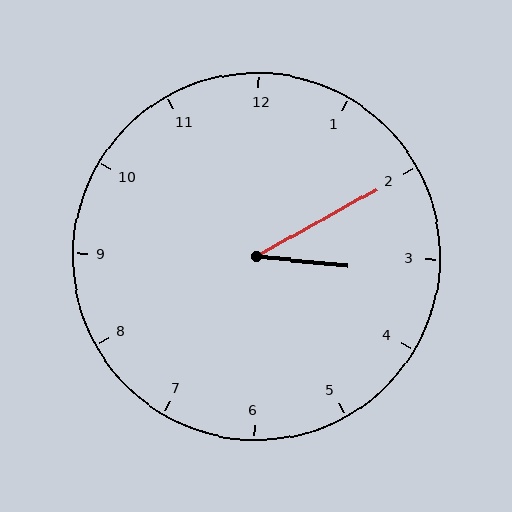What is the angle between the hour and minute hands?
Approximately 35 degrees.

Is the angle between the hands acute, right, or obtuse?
It is acute.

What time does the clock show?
3:10.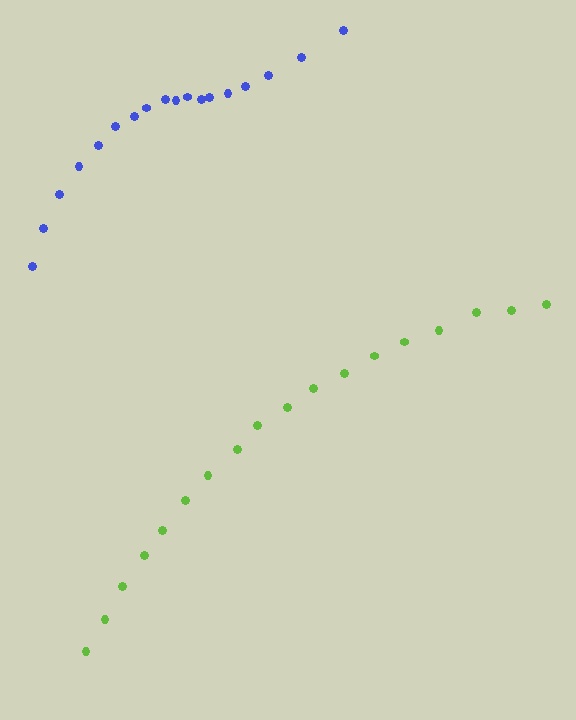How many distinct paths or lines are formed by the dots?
There are 2 distinct paths.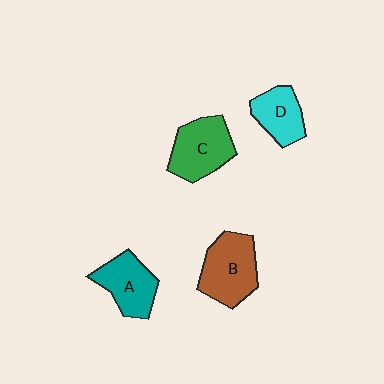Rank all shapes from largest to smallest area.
From largest to smallest: B (brown), C (green), A (teal), D (cyan).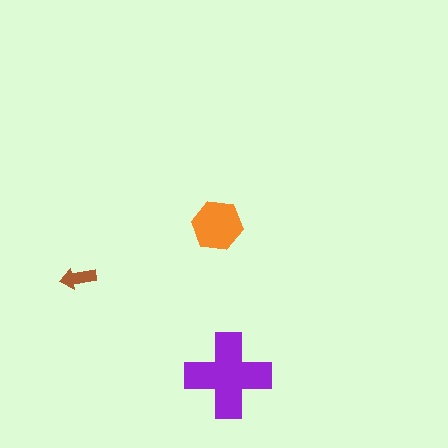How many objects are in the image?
There are 3 objects in the image.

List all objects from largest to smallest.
The purple cross, the orange hexagon, the brown arrow.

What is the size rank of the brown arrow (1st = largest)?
3rd.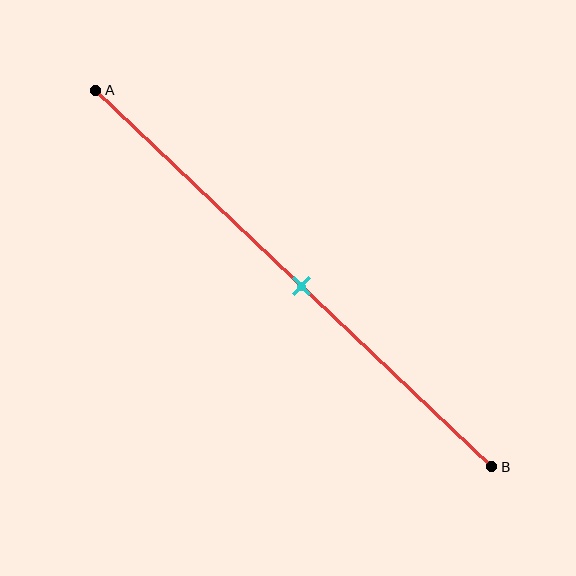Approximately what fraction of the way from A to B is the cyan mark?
The cyan mark is approximately 50% of the way from A to B.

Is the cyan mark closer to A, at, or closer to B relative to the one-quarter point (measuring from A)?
The cyan mark is closer to point B than the one-quarter point of segment AB.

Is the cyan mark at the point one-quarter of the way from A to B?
No, the mark is at about 50% from A, not at the 25% one-quarter point.